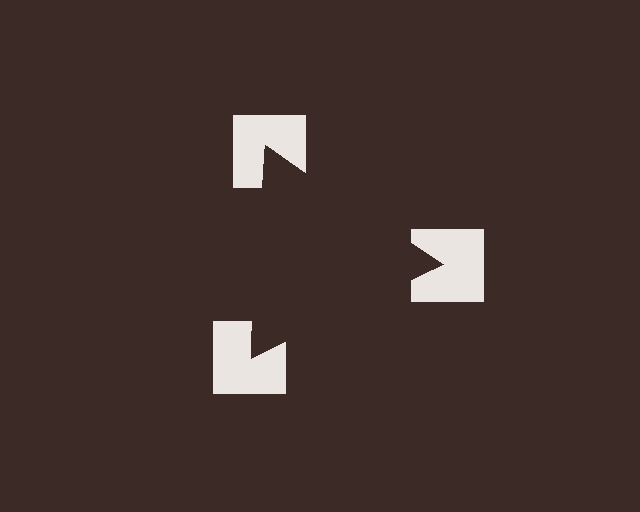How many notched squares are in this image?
There are 3 — one at each vertex of the illusory triangle.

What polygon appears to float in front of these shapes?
An illusory triangle — its edges are inferred from the aligned wedge cuts in the notched squares, not physically drawn.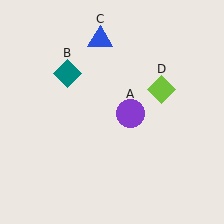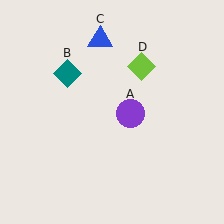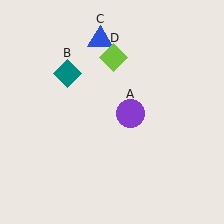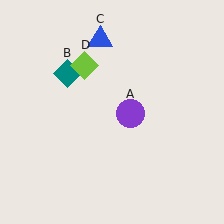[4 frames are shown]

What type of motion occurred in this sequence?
The lime diamond (object D) rotated counterclockwise around the center of the scene.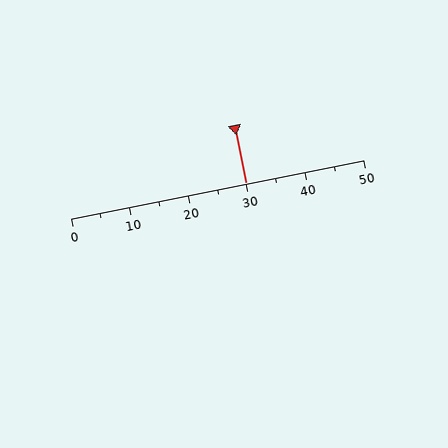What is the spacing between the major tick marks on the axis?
The major ticks are spaced 10 apart.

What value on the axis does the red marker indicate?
The marker indicates approximately 30.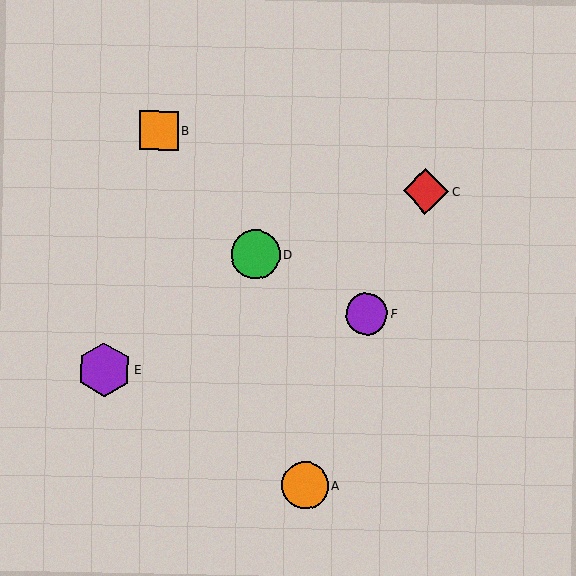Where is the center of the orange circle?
The center of the orange circle is at (305, 486).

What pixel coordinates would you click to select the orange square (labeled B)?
Click at (159, 130) to select the orange square B.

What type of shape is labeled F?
Shape F is a purple circle.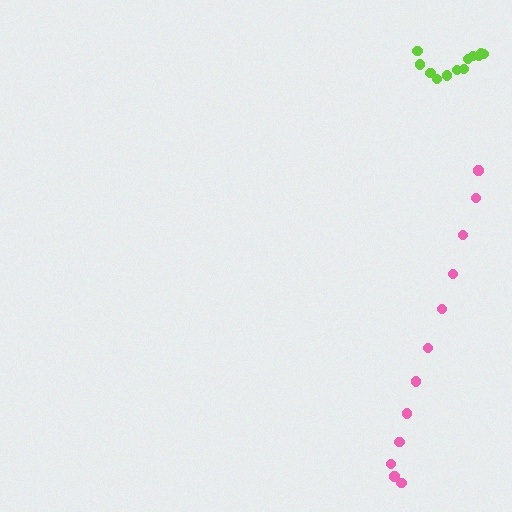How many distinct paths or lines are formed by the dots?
There are 2 distinct paths.